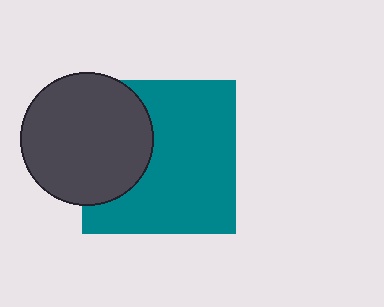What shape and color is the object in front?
The object in front is a dark gray circle.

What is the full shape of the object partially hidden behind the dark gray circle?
The partially hidden object is a teal square.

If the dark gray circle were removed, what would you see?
You would see the complete teal square.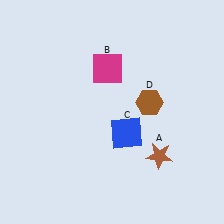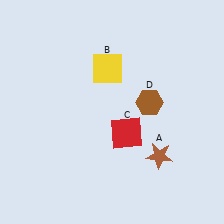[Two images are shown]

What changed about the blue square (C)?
In Image 1, C is blue. In Image 2, it changed to red.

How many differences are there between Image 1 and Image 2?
There are 2 differences between the two images.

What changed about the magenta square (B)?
In Image 1, B is magenta. In Image 2, it changed to yellow.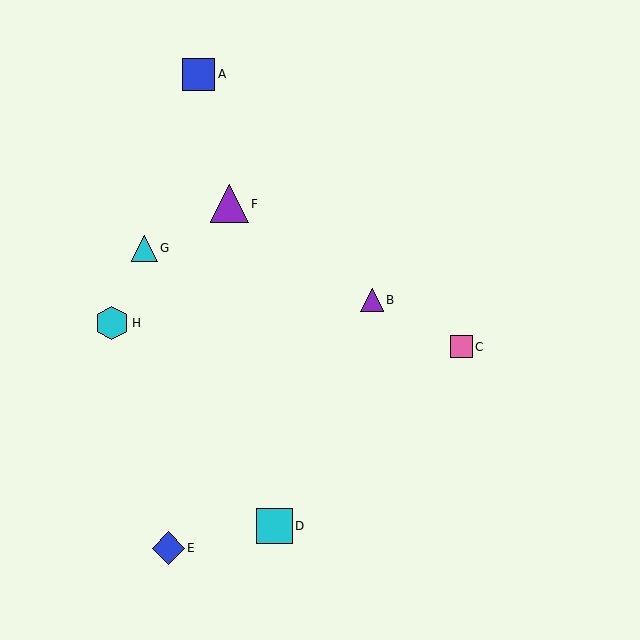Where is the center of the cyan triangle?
The center of the cyan triangle is at (144, 248).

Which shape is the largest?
The purple triangle (labeled F) is the largest.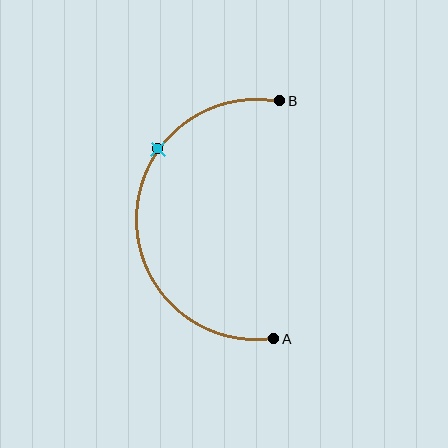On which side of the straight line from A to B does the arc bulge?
The arc bulges to the left of the straight line connecting A and B.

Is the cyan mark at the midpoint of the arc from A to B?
No. The cyan mark lies on the arc but is closer to endpoint B. The arc midpoint would be at the point on the curve equidistant along the arc from both A and B.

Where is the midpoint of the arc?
The arc midpoint is the point on the curve farthest from the straight line joining A and B. It sits to the left of that line.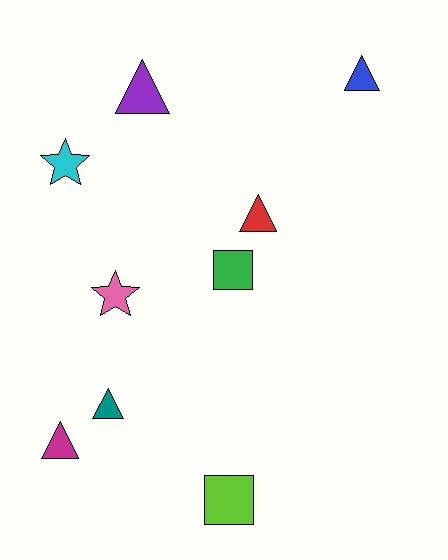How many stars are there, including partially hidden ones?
There are 2 stars.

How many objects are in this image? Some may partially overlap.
There are 9 objects.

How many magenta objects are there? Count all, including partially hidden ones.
There is 1 magenta object.